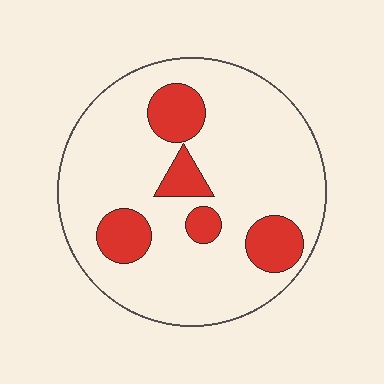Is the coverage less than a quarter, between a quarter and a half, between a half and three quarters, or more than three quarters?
Less than a quarter.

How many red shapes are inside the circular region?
5.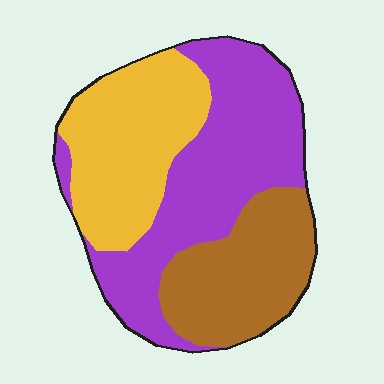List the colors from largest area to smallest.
From largest to smallest: purple, yellow, brown.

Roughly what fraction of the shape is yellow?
Yellow covers about 30% of the shape.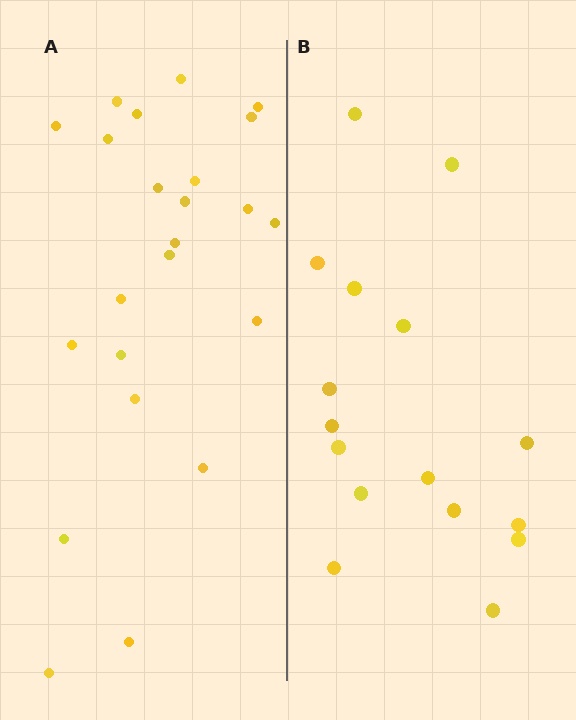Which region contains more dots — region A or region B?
Region A (the left region) has more dots.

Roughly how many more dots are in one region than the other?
Region A has roughly 8 or so more dots than region B.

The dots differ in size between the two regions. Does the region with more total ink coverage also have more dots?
No. Region B has more total ink coverage because its dots are larger, but region A actually contains more individual dots. Total area can be misleading — the number of items is what matters here.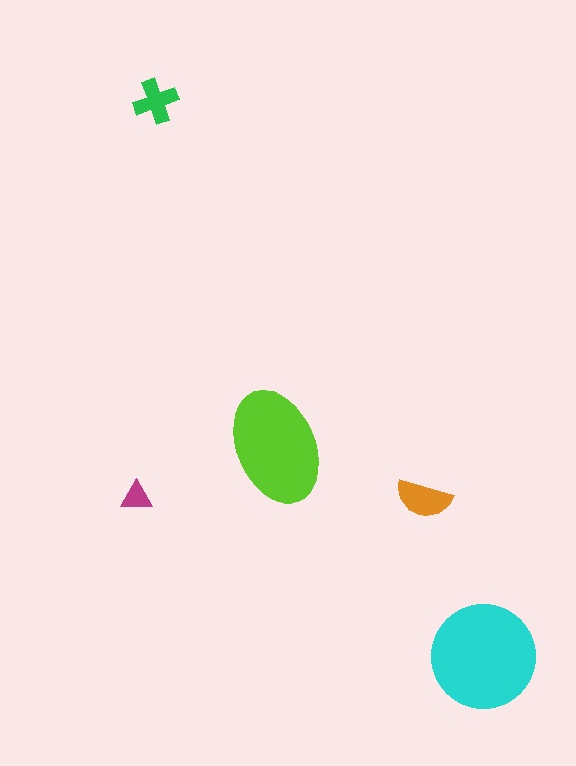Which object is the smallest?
The magenta triangle.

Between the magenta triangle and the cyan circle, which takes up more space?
The cyan circle.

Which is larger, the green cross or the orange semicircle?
The orange semicircle.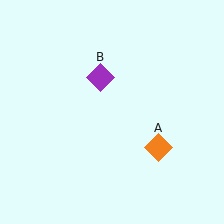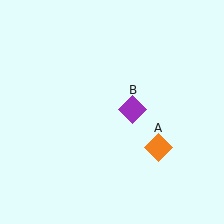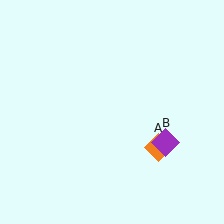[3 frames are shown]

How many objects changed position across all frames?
1 object changed position: purple diamond (object B).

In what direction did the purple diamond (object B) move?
The purple diamond (object B) moved down and to the right.